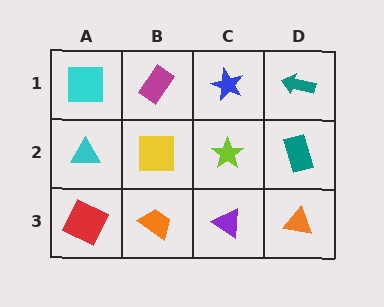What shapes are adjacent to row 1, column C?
A lime star (row 2, column C), a magenta rectangle (row 1, column B), a teal arrow (row 1, column D).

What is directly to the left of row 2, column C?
A yellow square.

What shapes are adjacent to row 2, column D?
A teal arrow (row 1, column D), an orange triangle (row 3, column D), a lime star (row 2, column C).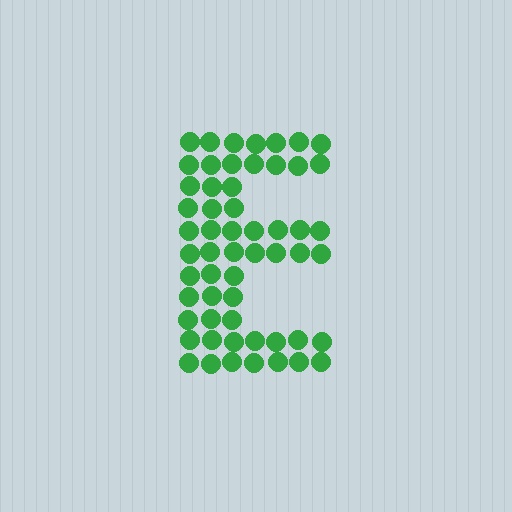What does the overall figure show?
The overall figure shows the letter E.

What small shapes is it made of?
It is made of small circles.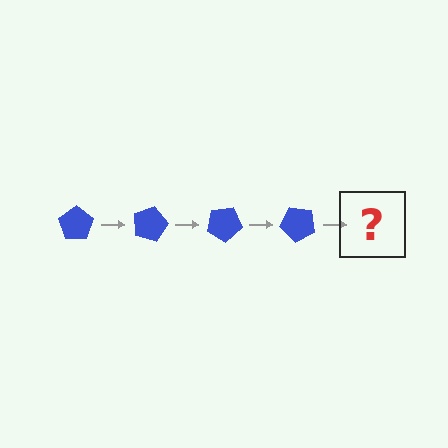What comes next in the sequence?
The next element should be a blue pentagon rotated 60 degrees.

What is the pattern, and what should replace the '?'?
The pattern is that the pentagon rotates 15 degrees each step. The '?' should be a blue pentagon rotated 60 degrees.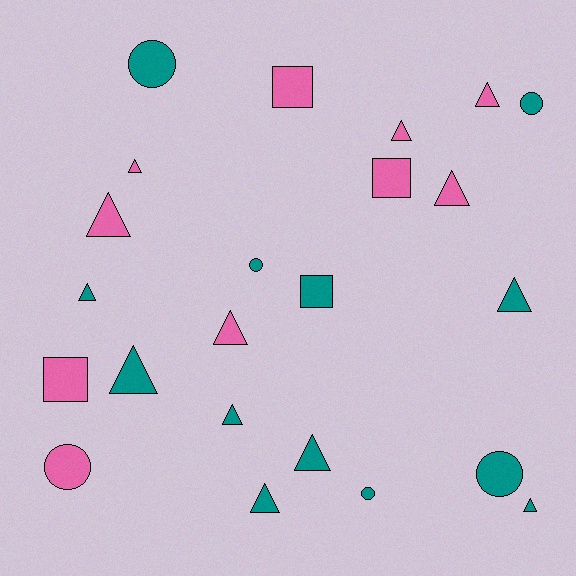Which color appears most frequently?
Teal, with 13 objects.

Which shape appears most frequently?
Triangle, with 13 objects.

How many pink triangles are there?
There are 6 pink triangles.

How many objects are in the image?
There are 23 objects.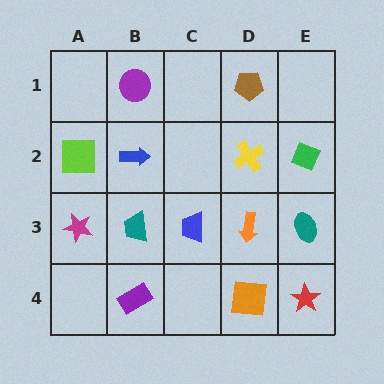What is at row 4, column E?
A red star.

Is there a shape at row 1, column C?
No, that cell is empty.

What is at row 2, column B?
A blue arrow.